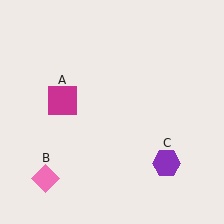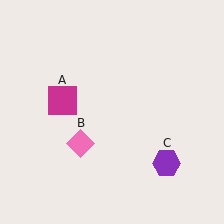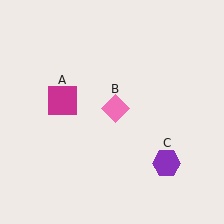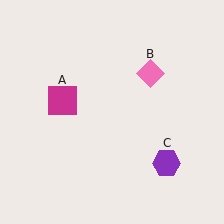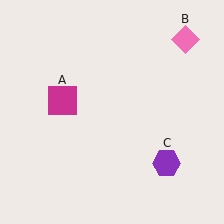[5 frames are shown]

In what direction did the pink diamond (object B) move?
The pink diamond (object B) moved up and to the right.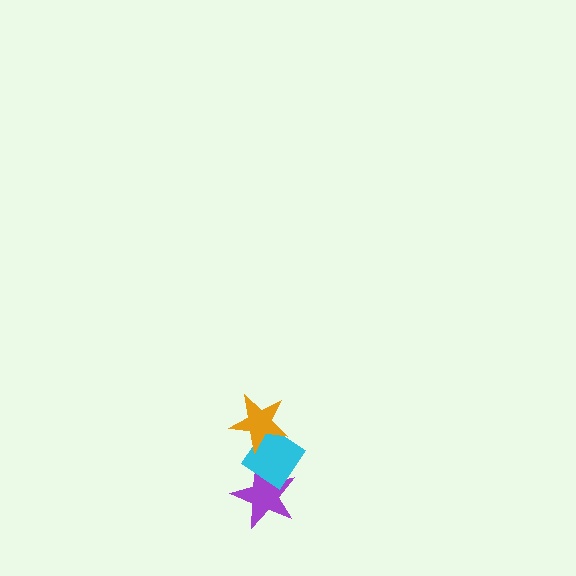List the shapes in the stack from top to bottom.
From top to bottom: the orange star, the cyan diamond, the purple star.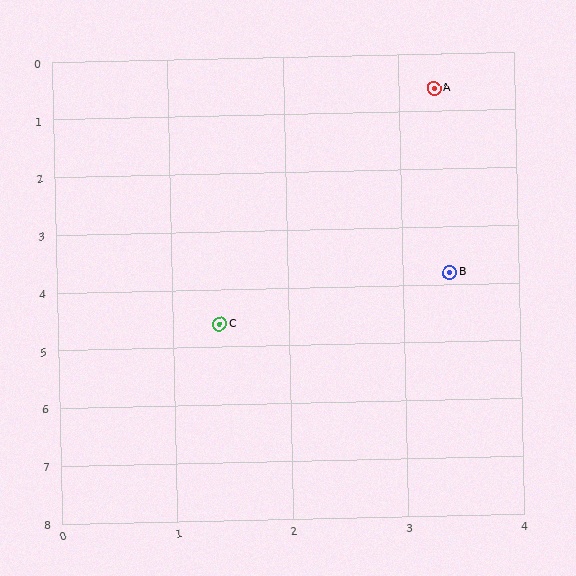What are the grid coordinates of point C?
Point C is at approximately (1.4, 4.6).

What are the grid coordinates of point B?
Point B is at approximately (3.4, 3.8).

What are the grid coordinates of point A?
Point A is at approximately (3.3, 0.6).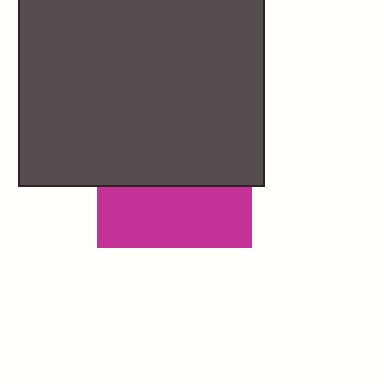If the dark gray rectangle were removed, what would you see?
You would see the complete magenta square.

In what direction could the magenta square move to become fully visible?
The magenta square could move down. That would shift it out from behind the dark gray rectangle entirely.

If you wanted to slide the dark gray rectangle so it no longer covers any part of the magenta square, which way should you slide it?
Slide it up — that is the most direct way to separate the two shapes.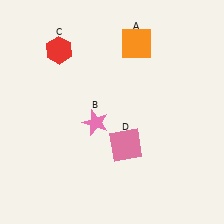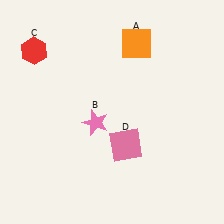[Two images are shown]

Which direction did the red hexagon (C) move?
The red hexagon (C) moved left.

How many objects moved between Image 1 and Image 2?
1 object moved between the two images.